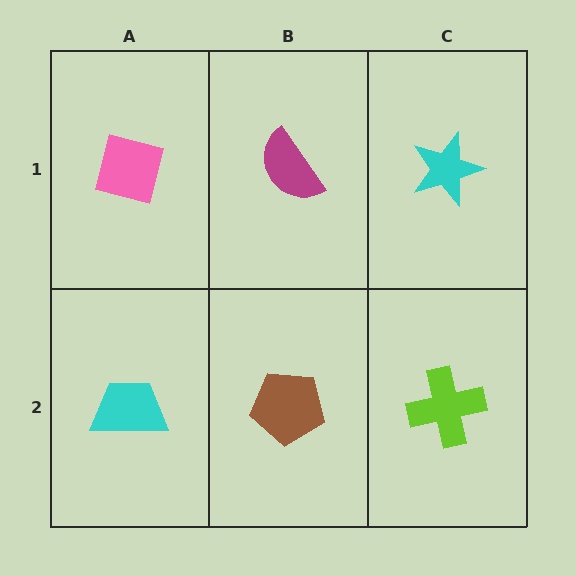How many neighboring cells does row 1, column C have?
2.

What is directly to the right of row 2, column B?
A lime cross.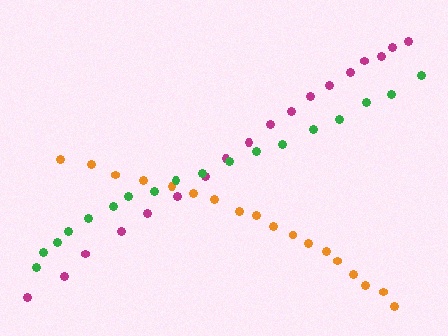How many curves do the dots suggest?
There are 3 distinct paths.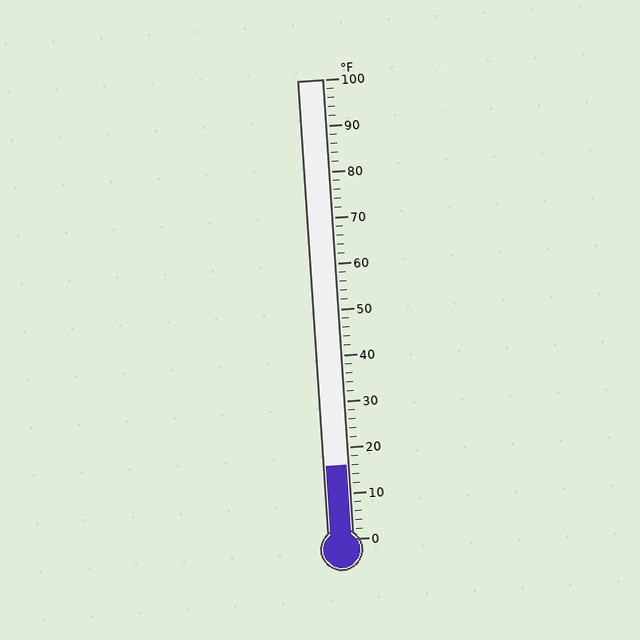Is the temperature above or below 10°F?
The temperature is above 10°F.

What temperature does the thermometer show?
The thermometer shows approximately 16°F.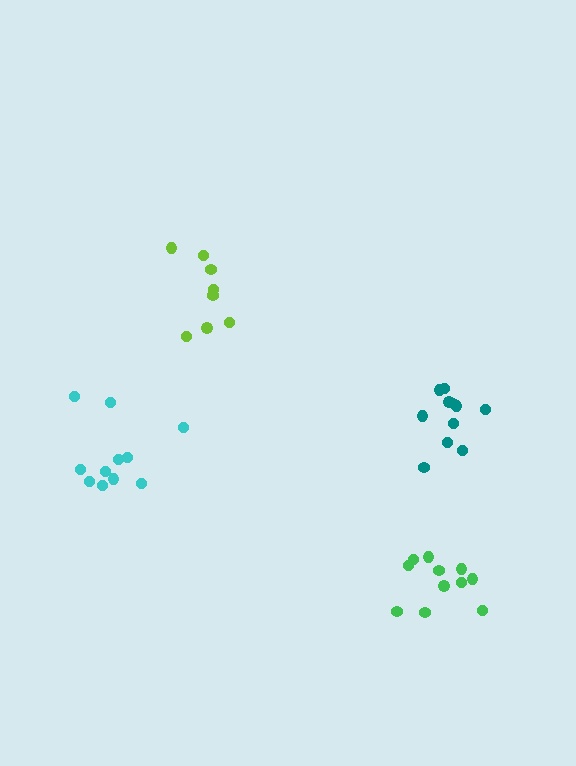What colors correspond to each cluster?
The clusters are colored: lime, teal, green, cyan.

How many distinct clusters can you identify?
There are 4 distinct clusters.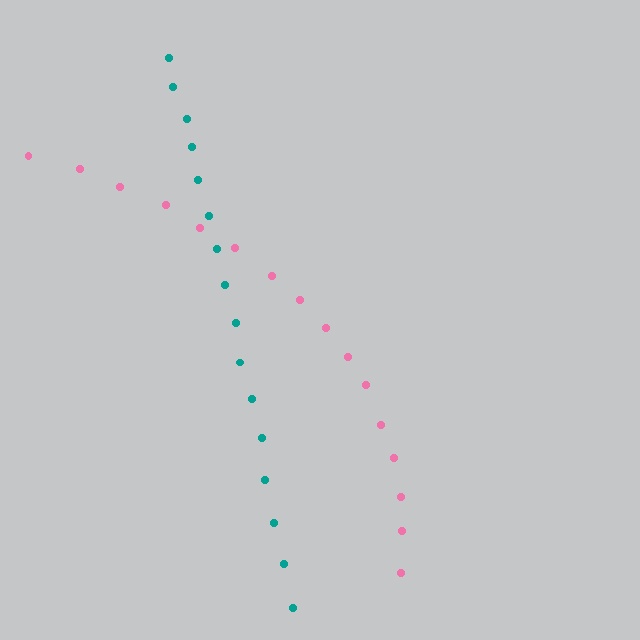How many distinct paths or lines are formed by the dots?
There are 2 distinct paths.